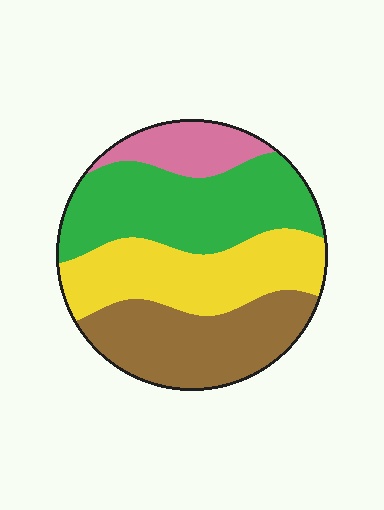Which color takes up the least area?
Pink, at roughly 10%.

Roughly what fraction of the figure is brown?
Brown covers roughly 25% of the figure.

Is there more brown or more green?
Green.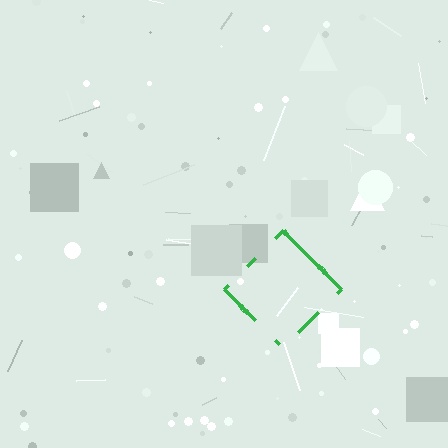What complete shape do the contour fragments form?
The contour fragments form a diamond.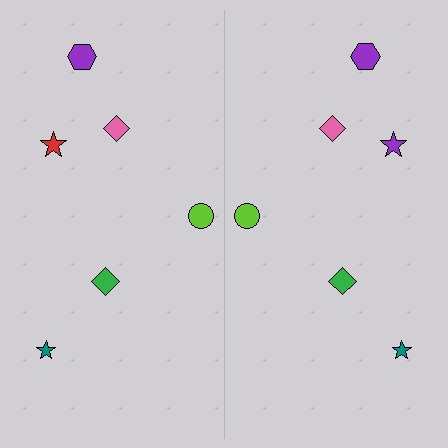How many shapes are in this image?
There are 12 shapes in this image.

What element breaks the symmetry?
The purple star on the right side breaks the symmetry — its mirror counterpart is red.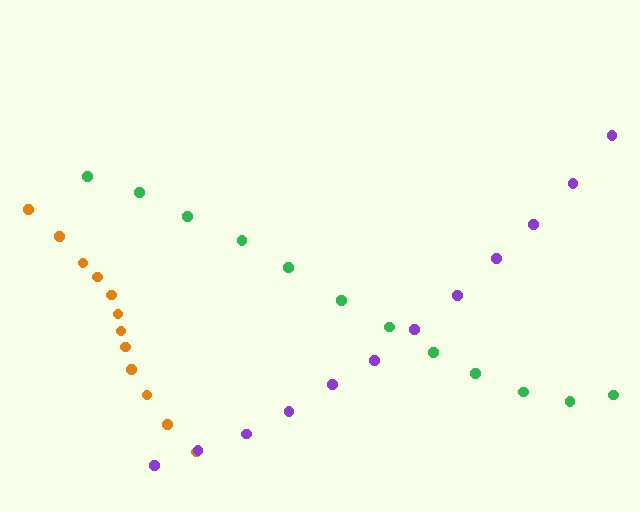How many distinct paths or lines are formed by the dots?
There are 3 distinct paths.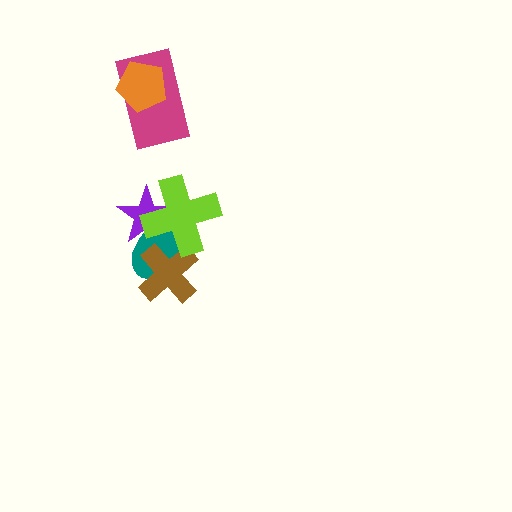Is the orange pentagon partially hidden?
No, no other shape covers it.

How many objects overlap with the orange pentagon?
1 object overlaps with the orange pentagon.